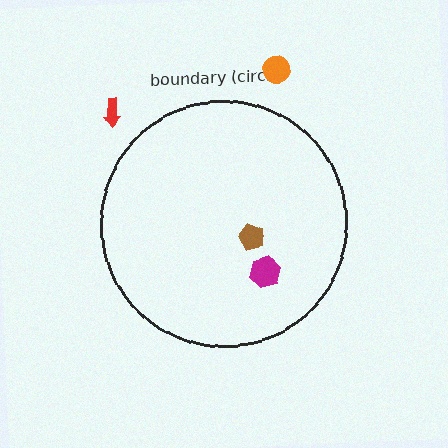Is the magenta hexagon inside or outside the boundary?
Inside.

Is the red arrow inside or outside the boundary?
Outside.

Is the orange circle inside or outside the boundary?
Outside.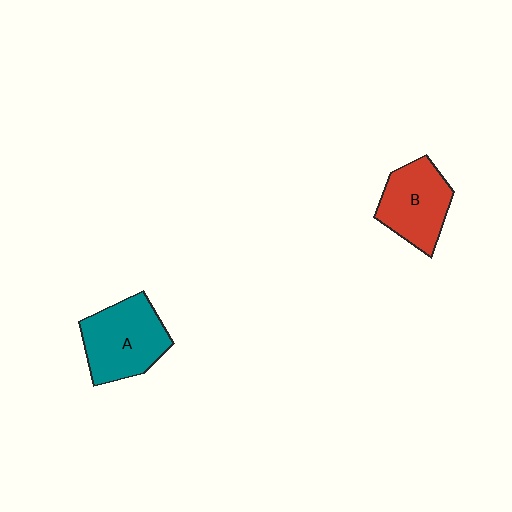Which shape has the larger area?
Shape A (teal).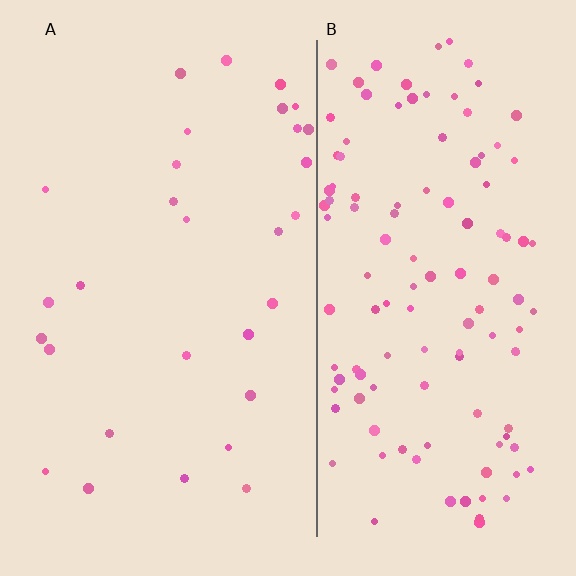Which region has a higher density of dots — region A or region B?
B (the right).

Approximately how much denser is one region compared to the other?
Approximately 4.1× — region B over region A.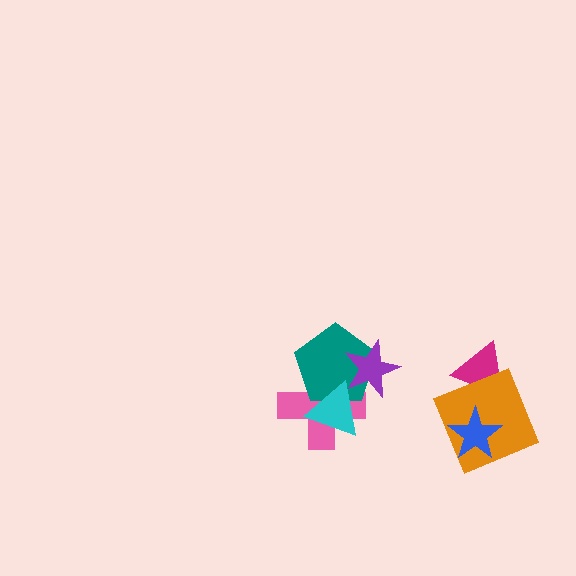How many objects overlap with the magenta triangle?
1 object overlaps with the magenta triangle.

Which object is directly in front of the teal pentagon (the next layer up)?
The cyan triangle is directly in front of the teal pentagon.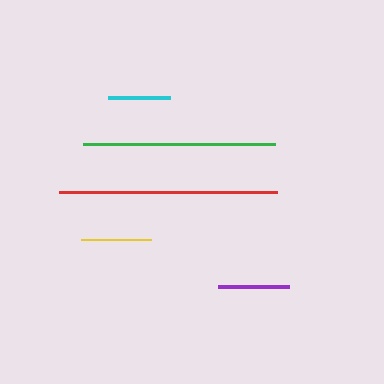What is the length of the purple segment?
The purple segment is approximately 71 pixels long.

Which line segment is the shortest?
The cyan line is the shortest at approximately 61 pixels.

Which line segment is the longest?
The red line is the longest at approximately 218 pixels.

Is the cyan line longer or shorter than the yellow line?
The yellow line is longer than the cyan line.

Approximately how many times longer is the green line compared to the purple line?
The green line is approximately 2.7 times the length of the purple line.